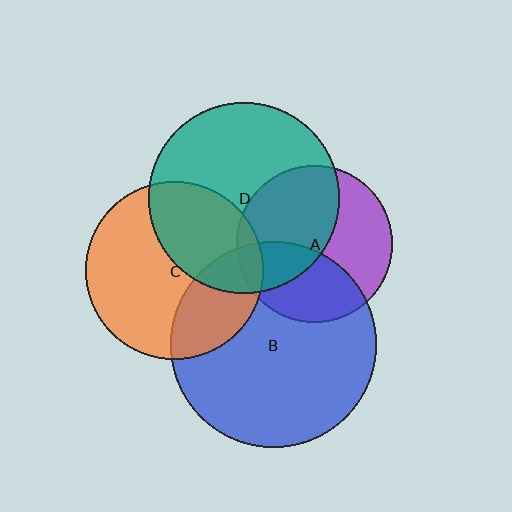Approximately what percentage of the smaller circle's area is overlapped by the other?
Approximately 35%.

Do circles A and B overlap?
Yes.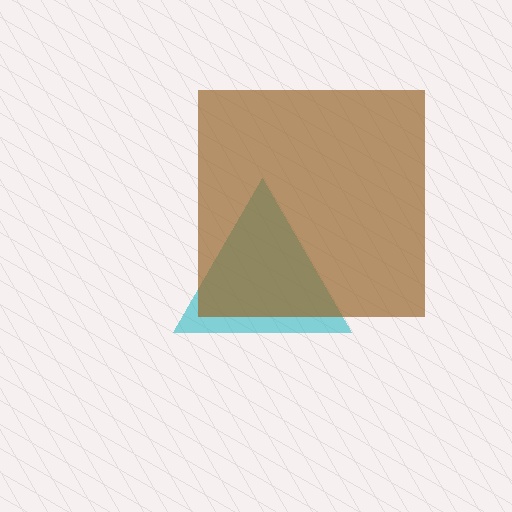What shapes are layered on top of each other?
The layered shapes are: a cyan triangle, a brown square.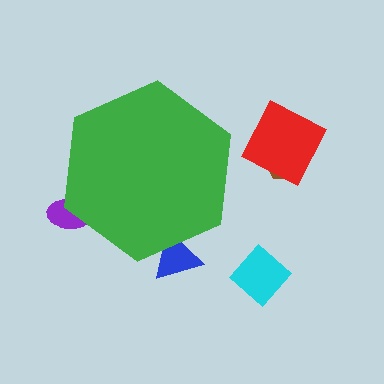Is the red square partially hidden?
No, the red square is fully visible.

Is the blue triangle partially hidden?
Yes, the blue triangle is partially hidden behind the green hexagon.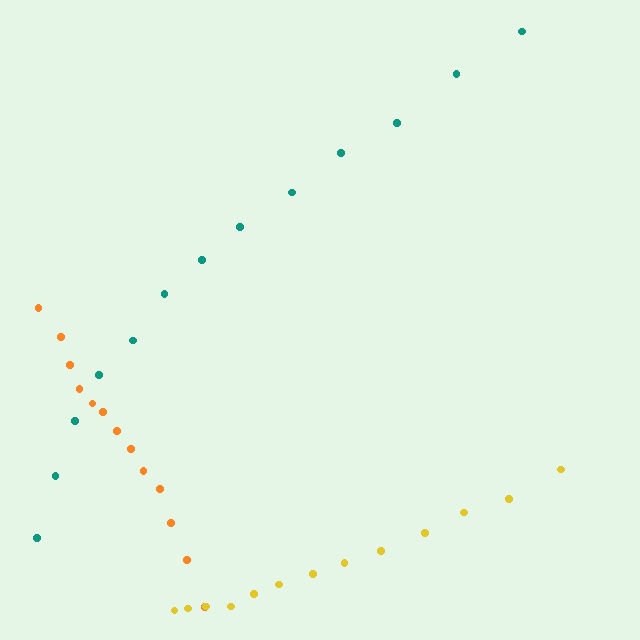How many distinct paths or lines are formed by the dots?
There are 3 distinct paths.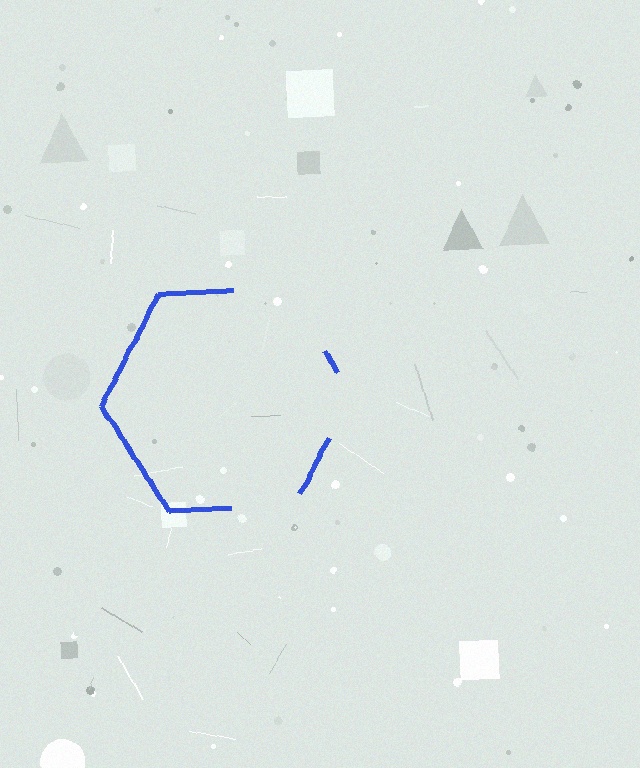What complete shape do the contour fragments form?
The contour fragments form a hexagon.